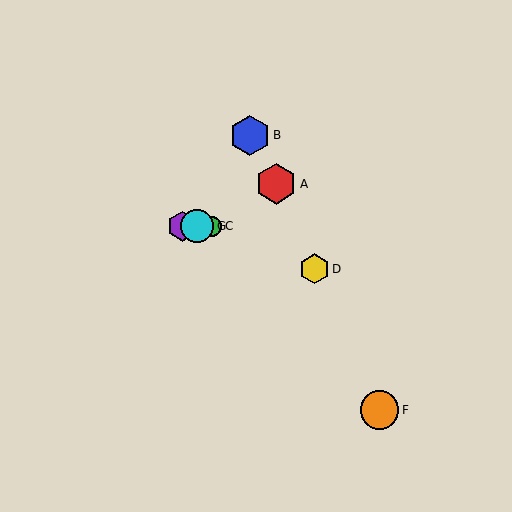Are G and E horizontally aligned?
Yes, both are at y≈226.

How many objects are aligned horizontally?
3 objects (C, E, G) are aligned horizontally.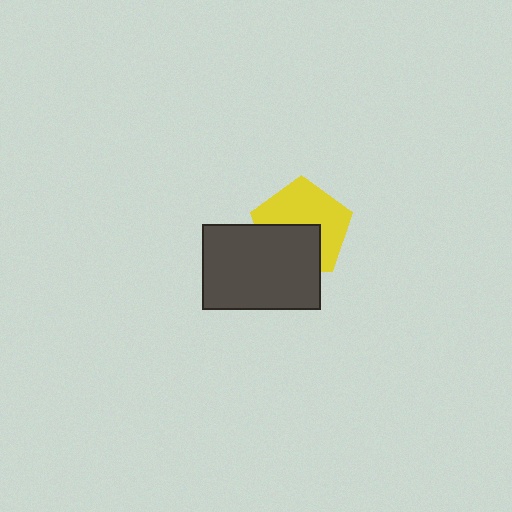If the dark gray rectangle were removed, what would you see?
You would see the complete yellow pentagon.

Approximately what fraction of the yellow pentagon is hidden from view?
Roughly 42% of the yellow pentagon is hidden behind the dark gray rectangle.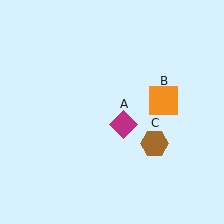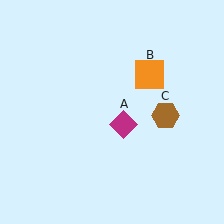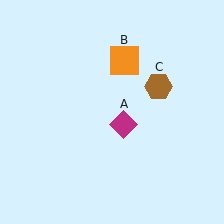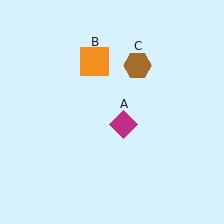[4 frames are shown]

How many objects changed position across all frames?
2 objects changed position: orange square (object B), brown hexagon (object C).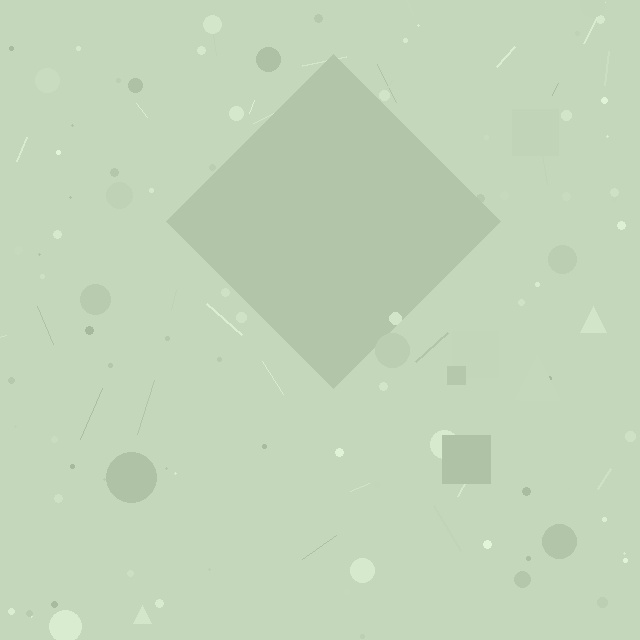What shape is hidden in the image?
A diamond is hidden in the image.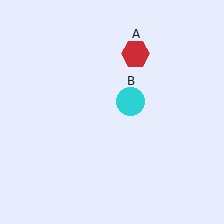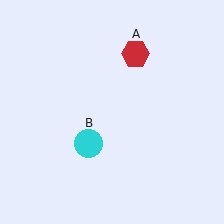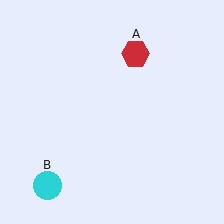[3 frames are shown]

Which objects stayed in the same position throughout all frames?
Red hexagon (object A) remained stationary.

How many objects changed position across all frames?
1 object changed position: cyan circle (object B).